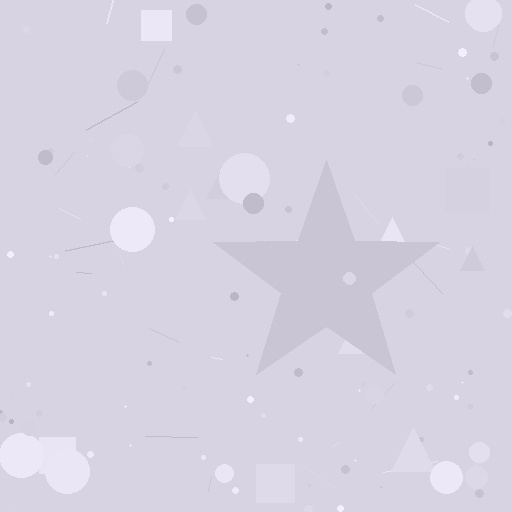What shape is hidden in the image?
A star is hidden in the image.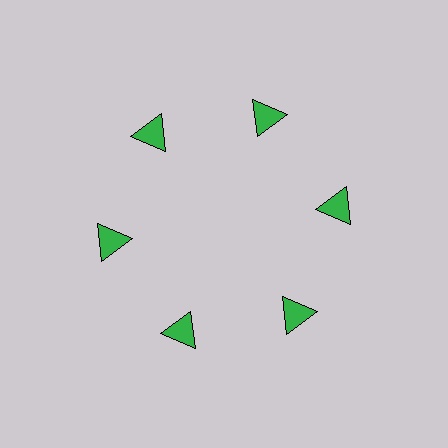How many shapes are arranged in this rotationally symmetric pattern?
There are 6 shapes, arranged in 6 groups of 1.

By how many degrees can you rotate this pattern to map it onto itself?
The pattern maps onto itself every 60 degrees of rotation.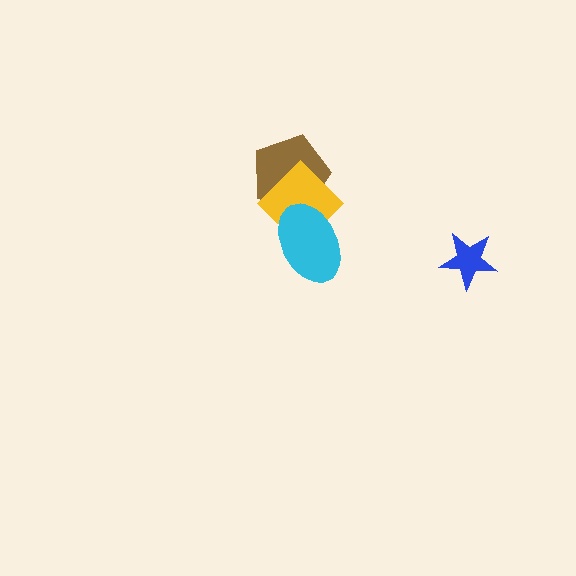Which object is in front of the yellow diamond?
The cyan ellipse is in front of the yellow diamond.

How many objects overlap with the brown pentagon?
2 objects overlap with the brown pentagon.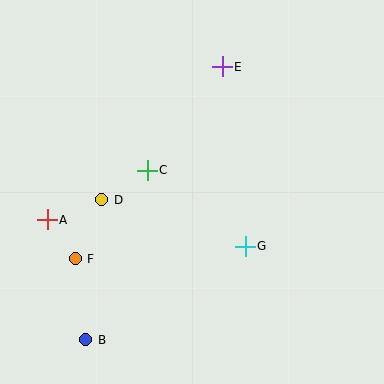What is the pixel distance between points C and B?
The distance between C and B is 180 pixels.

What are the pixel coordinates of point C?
Point C is at (147, 171).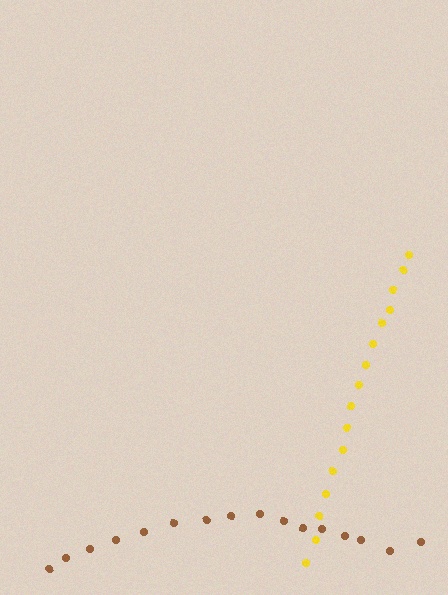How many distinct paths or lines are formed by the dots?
There are 2 distinct paths.